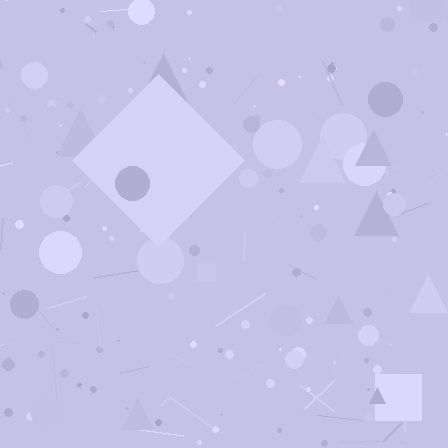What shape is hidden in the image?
A diamond is hidden in the image.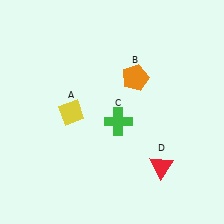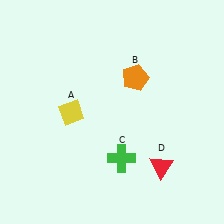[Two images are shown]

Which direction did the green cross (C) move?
The green cross (C) moved down.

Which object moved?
The green cross (C) moved down.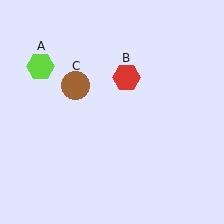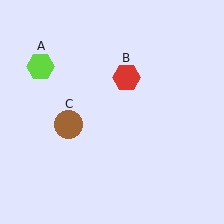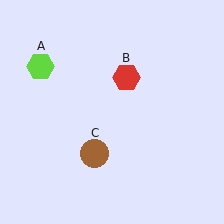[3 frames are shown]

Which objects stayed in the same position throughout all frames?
Lime hexagon (object A) and red hexagon (object B) remained stationary.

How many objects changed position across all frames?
1 object changed position: brown circle (object C).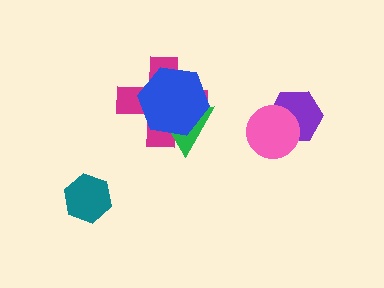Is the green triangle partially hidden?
Yes, it is partially covered by another shape.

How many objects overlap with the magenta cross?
2 objects overlap with the magenta cross.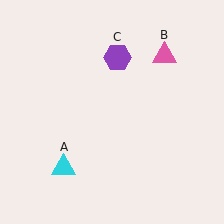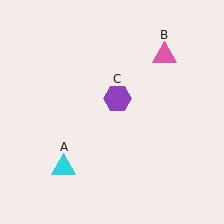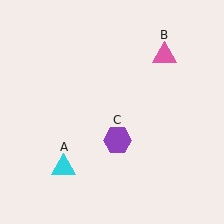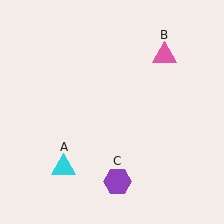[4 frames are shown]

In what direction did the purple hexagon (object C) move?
The purple hexagon (object C) moved down.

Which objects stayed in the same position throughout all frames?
Cyan triangle (object A) and pink triangle (object B) remained stationary.